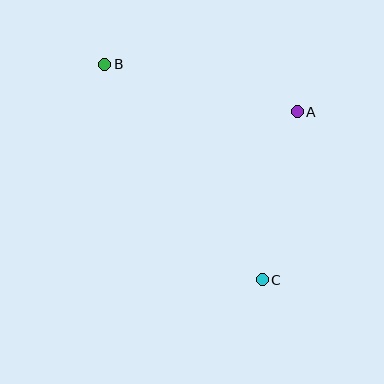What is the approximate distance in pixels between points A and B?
The distance between A and B is approximately 198 pixels.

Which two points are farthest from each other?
Points B and C are farthest from each other.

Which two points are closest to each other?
Points A and C are closest to each other.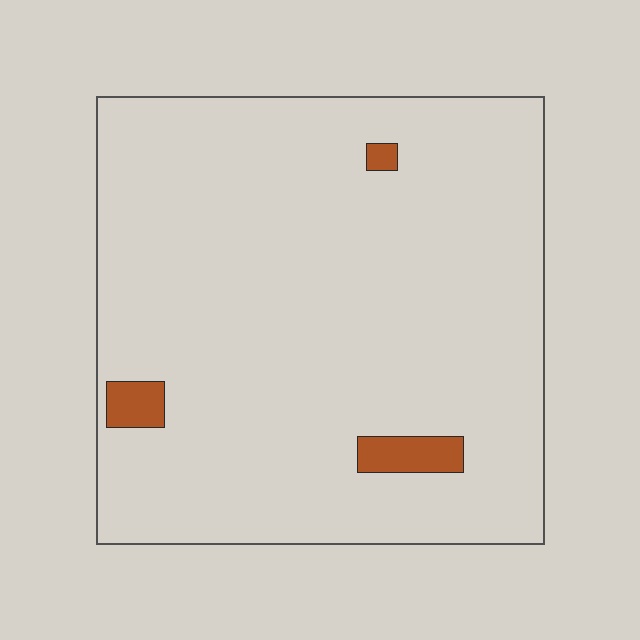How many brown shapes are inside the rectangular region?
3.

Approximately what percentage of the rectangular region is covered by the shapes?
Approximately 5%.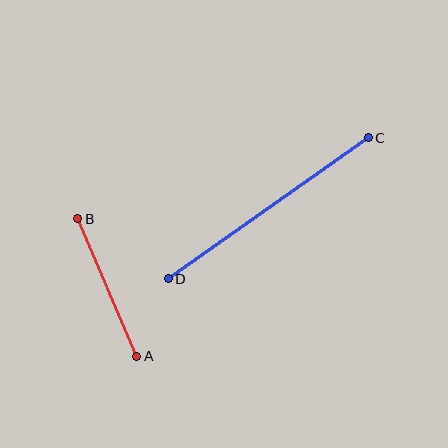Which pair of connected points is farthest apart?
Points C and D are farthest apart.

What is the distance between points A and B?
The distance is approximately 150 pixels.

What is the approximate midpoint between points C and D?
The midpoint is at approximately (268, 208) pixels.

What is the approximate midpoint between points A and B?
The midpoint is at approximately (107, 288) pixels.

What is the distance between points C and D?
The distance is approximately 245 pixels.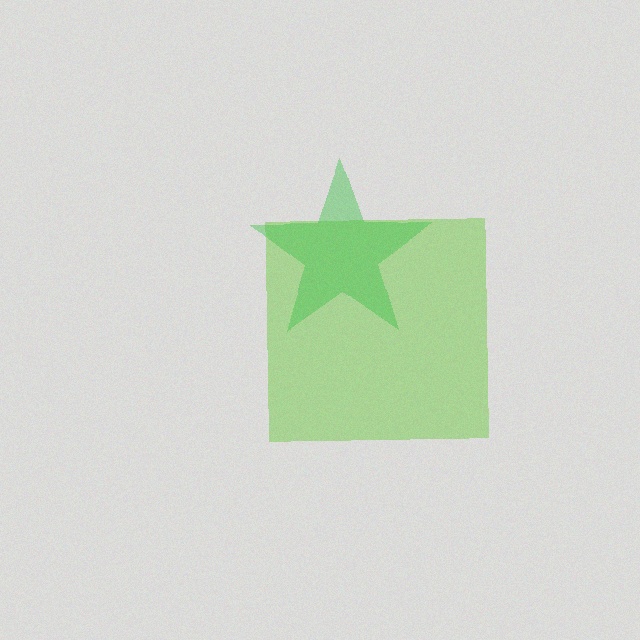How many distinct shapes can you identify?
There are 2 distinct shapes: a lime square, a green star.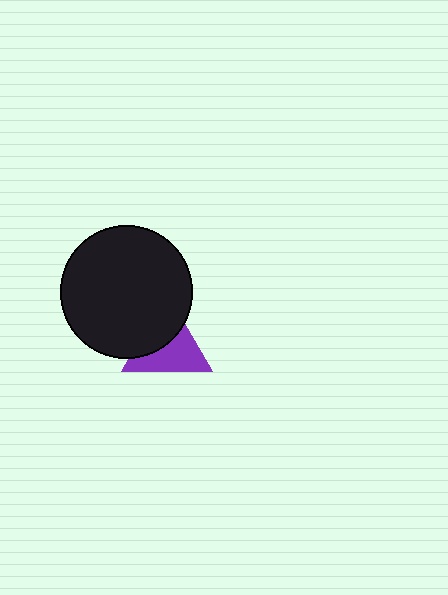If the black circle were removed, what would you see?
You would see the complete purple triangle.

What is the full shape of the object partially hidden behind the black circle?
The partially hidden object is a purple triangle.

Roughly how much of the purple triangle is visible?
About half of it is visible (roughly 55%).